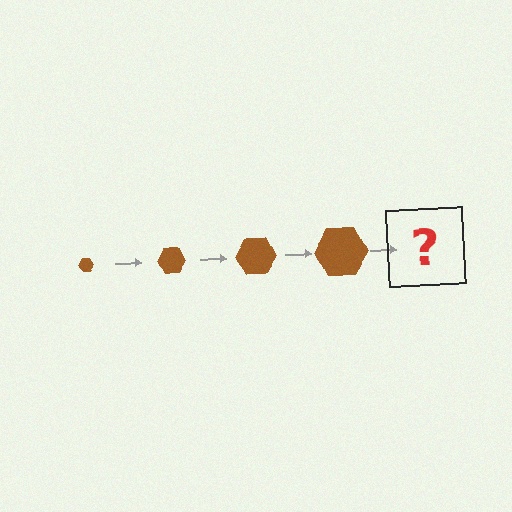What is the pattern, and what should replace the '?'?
The pattern is that the hexagon gets progressively larger each step. The '?' should be a brown hexagon, larger than the previous one.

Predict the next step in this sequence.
The next step is a brown hexagon, larger than the previous one.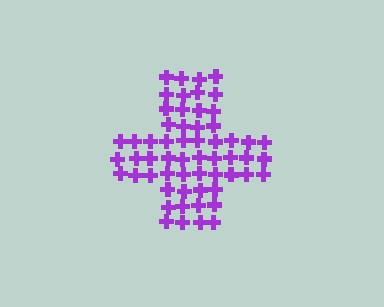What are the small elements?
The small elements are crosses.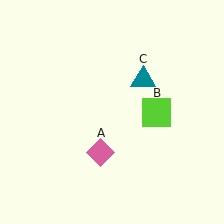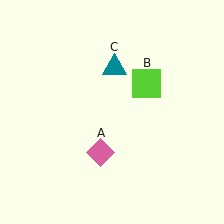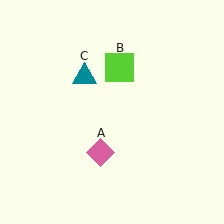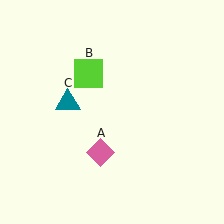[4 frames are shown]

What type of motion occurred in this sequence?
The lime square (object B), teal triangle (object C) rotated counterclockwise around the center of the scene.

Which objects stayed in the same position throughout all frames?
Pink diamond (object A) remained stationary.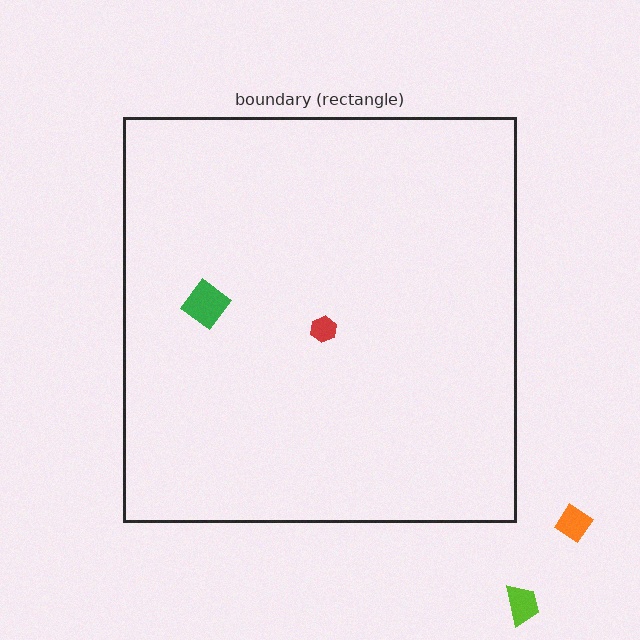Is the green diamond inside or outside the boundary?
Inside.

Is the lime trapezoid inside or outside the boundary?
Outside.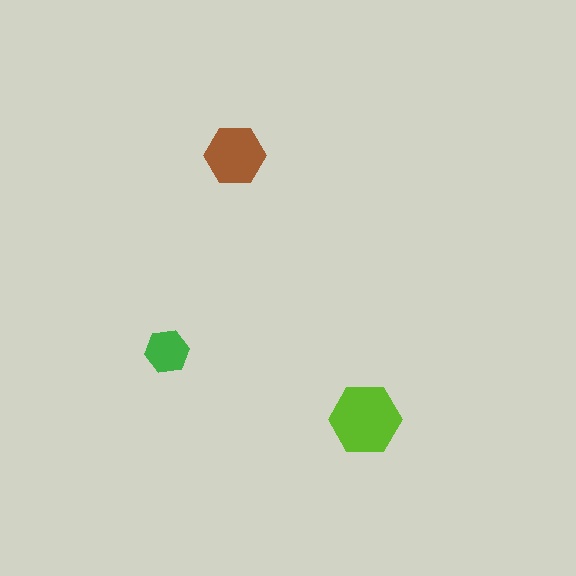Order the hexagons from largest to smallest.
the lime one, the brown one, the green one.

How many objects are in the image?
There are 3 objects in the image.